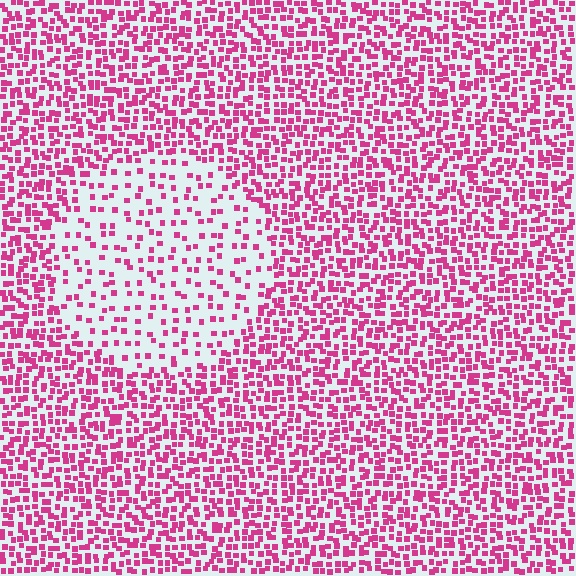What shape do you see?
I see a circle.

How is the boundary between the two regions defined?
The boundary is defined by a change in element density (approximately 2.4x ratio). All elements are the same color, size, and shape.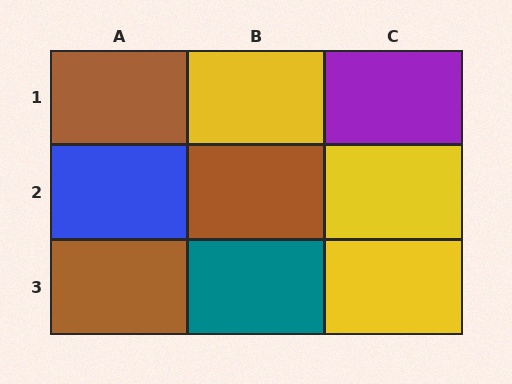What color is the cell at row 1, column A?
Brown.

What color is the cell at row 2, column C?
Yellow.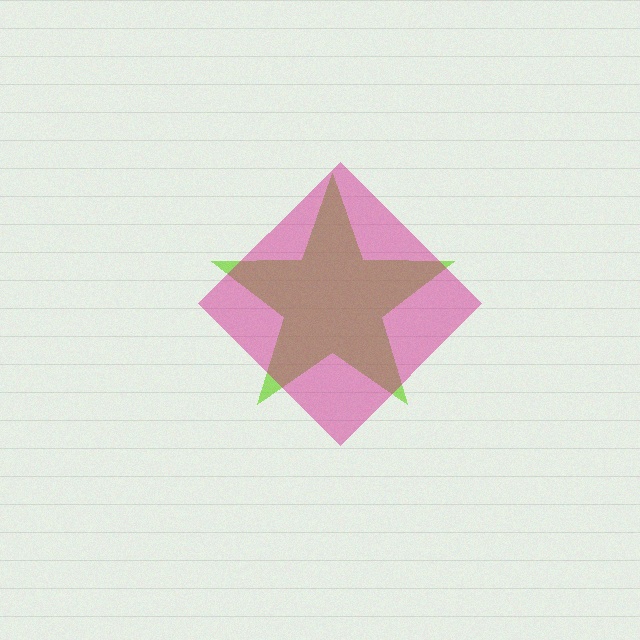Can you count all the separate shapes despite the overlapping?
Yes, there are 2 separate shapes.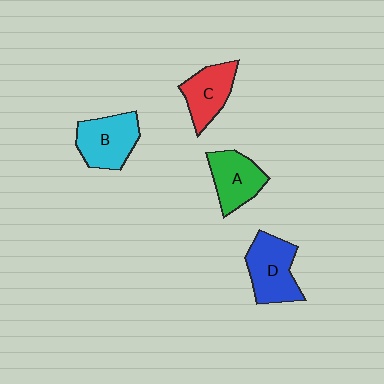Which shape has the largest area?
Shape D (blue).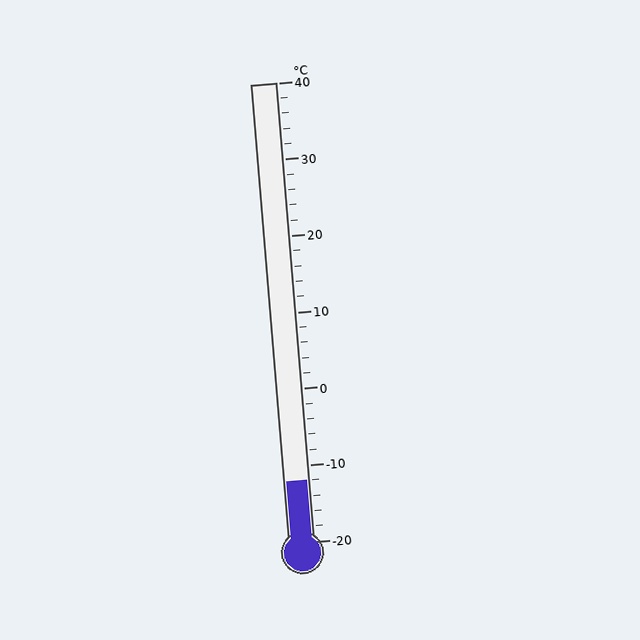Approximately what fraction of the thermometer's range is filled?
The thermometer is filled to approximately 15% of its range.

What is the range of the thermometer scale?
The thermometer scale ranges from -20°C to 40°C.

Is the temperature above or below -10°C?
The temperature is below -10°C.